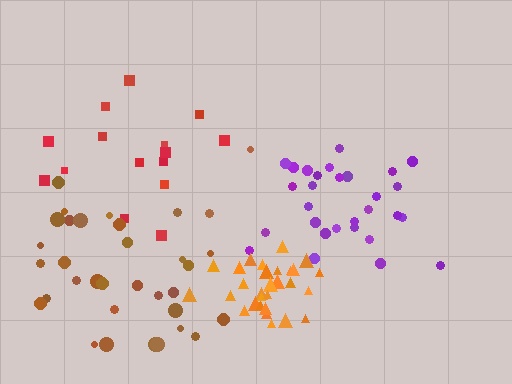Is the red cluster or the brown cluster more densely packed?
Brown.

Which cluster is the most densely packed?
Orange.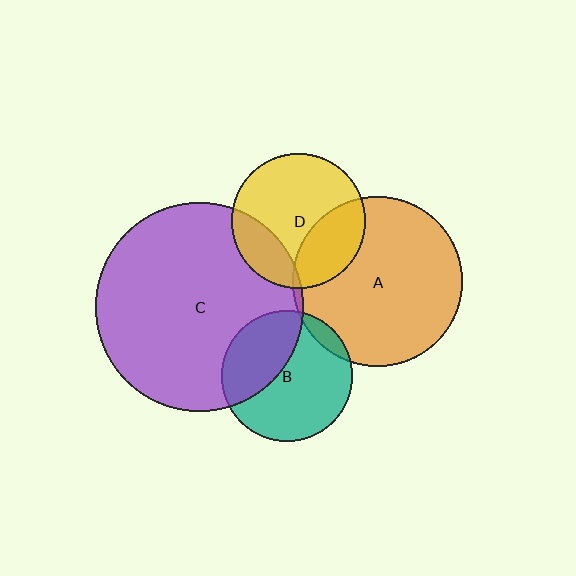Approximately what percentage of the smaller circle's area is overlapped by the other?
Approximately 5%.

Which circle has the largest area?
Circle C (purple).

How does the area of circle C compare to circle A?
Approximately 1.5 times.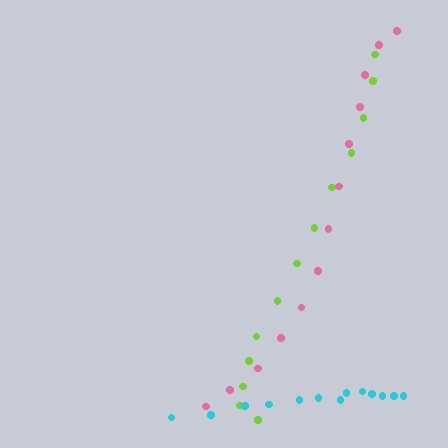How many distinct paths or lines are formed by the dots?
There are 3 distinct paths.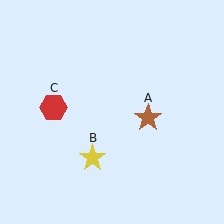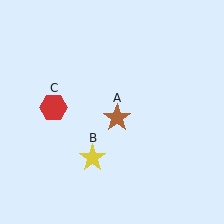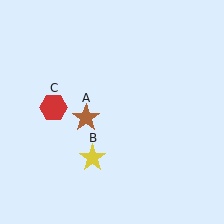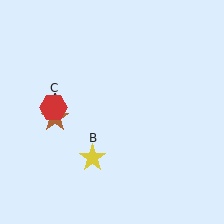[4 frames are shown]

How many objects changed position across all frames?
1 object changed position: brown star (object A).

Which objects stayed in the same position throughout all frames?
Yellow star (object B) and red hexagon (object C) remained stationary.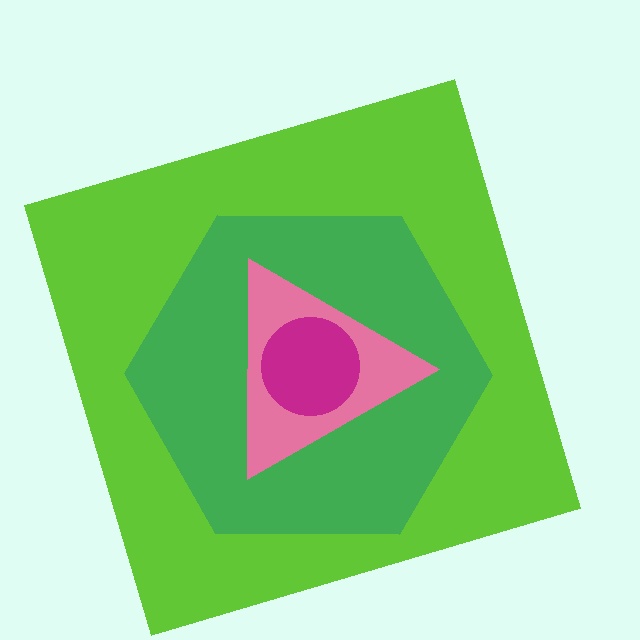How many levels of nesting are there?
4.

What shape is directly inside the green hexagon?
The pink triangle.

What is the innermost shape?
The magenta circle.